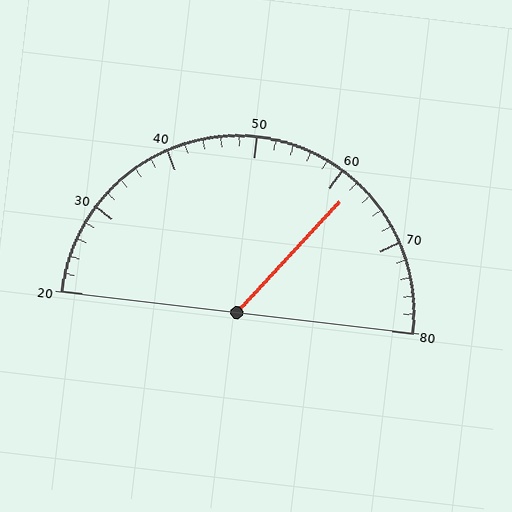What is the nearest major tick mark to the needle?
The nearest major tick mark is 60.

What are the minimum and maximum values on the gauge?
The gauge ranges from 20 to 80.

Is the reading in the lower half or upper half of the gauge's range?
The reading is in the upper half of the range (20 to 80).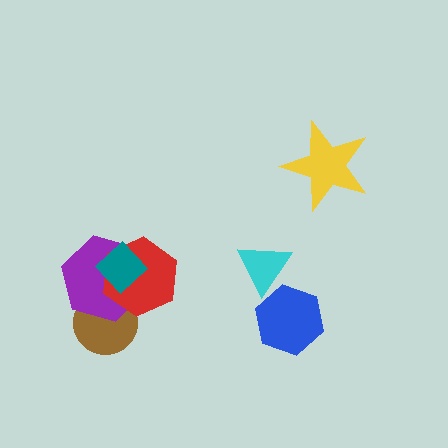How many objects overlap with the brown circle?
2 objects overlap with the brown circle.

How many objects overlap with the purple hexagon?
3 objects overlap with the purple hexagon.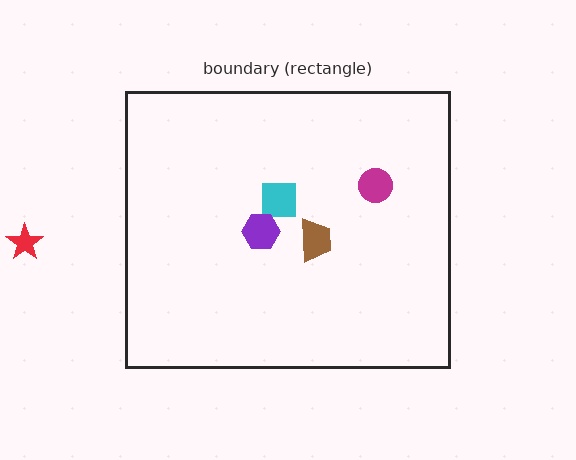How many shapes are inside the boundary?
4 inside, 1 outside.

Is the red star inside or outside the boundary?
Outside.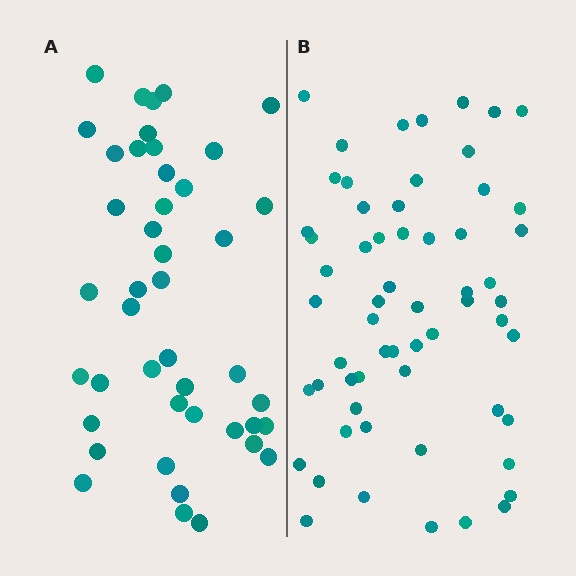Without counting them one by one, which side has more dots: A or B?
Region B (the right region) has more dots.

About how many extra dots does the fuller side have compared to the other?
Region B has approximately 15 more dots than region A.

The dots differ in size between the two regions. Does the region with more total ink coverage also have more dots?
No. Region A has more total ink coverage because its dots are larger, but region B actually contains more individual dots. Total area can be misleading — the number of items is what matters here.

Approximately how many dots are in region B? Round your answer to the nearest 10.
About 60 dots.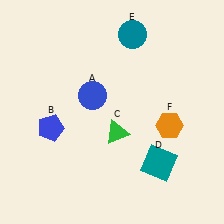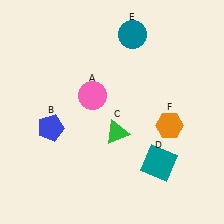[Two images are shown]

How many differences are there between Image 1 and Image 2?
There is 1 difference between the two images.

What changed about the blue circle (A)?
In Image 1, A is blue. In Image 2, it changed to pink.